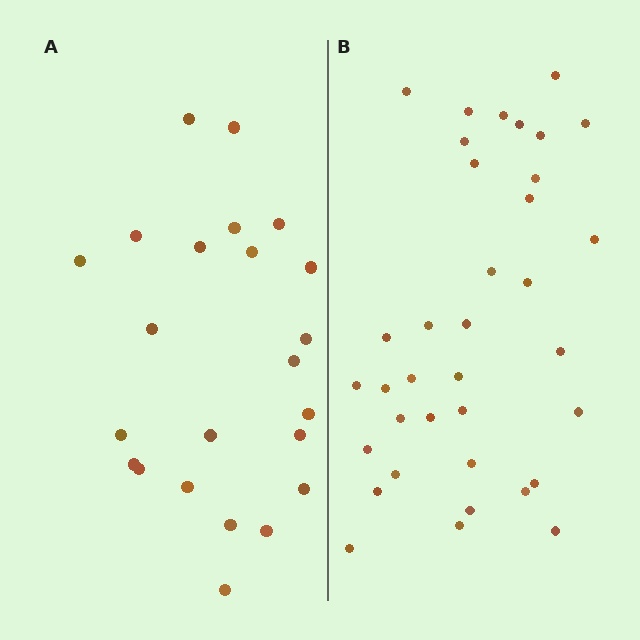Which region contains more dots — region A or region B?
Region B (the right region) has more dots.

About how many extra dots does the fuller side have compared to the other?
Region B has approximately 15 more dots than region A.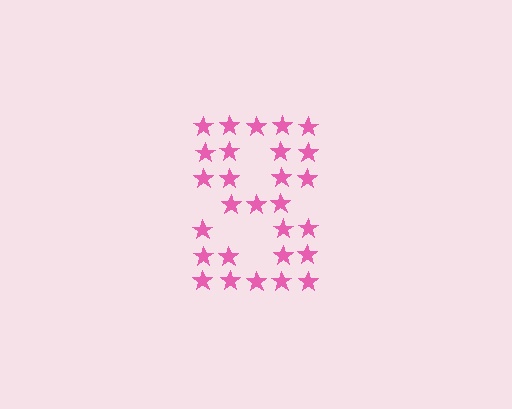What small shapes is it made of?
It is made of small stars.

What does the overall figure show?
The overall figure shows the digit 8.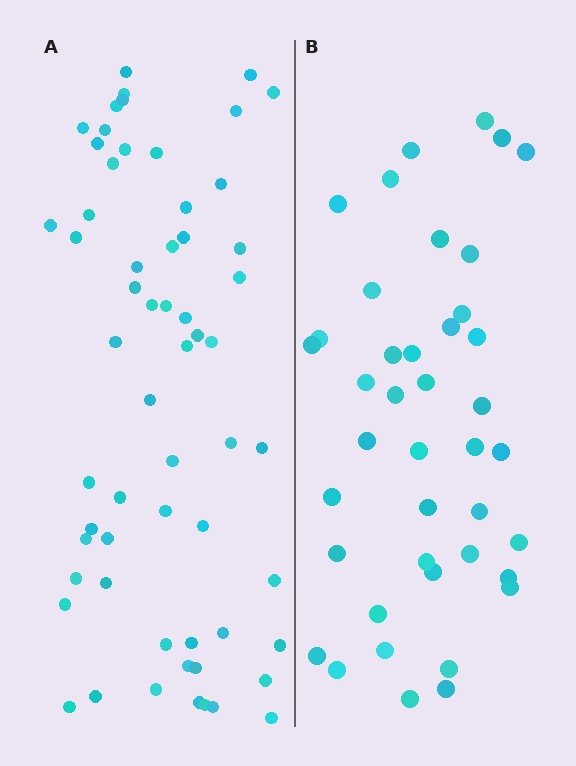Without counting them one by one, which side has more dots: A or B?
Region A (the left region) has more dots.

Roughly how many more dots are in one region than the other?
Region A has approximately 20 more dots than region B.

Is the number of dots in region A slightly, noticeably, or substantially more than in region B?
Region A has substantially more. The ratio is roughly 1.5 to 1.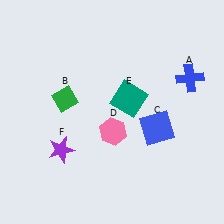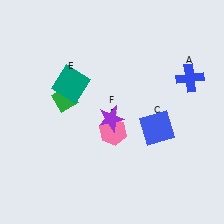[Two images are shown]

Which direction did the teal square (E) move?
The teal square (E) moved left.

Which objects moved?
The objects that moved are: the teal square (E), the purple star (F).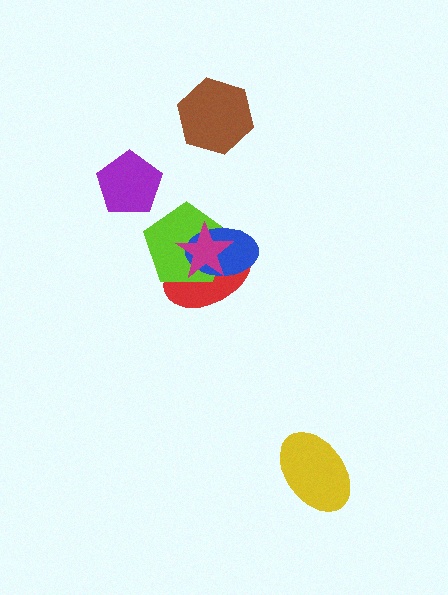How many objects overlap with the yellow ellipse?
0 objects overlap with the yellow ellipse.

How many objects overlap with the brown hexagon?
0 objects overlap with the brown hexagon.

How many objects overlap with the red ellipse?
3 objects overlap with the red ellipse.